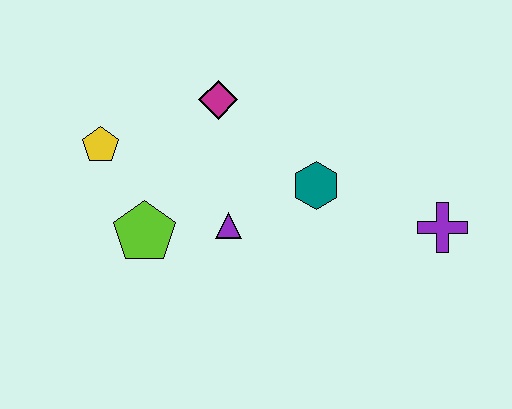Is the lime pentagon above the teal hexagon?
No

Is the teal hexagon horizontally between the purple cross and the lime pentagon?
Yes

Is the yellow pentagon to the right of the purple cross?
No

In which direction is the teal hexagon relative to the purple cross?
The teal hexagon is to the left of the purple cross.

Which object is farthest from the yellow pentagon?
The purple cross is farthest from the yellow pentagon.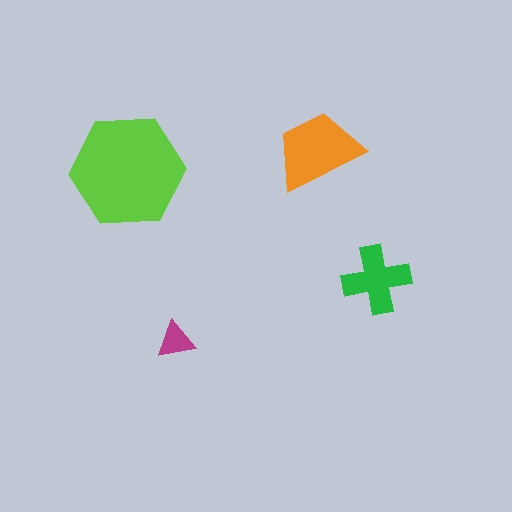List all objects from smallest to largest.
The magenta triangle, the green cross, the orange trapezoid, the lime hexagon.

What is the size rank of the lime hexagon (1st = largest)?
1st.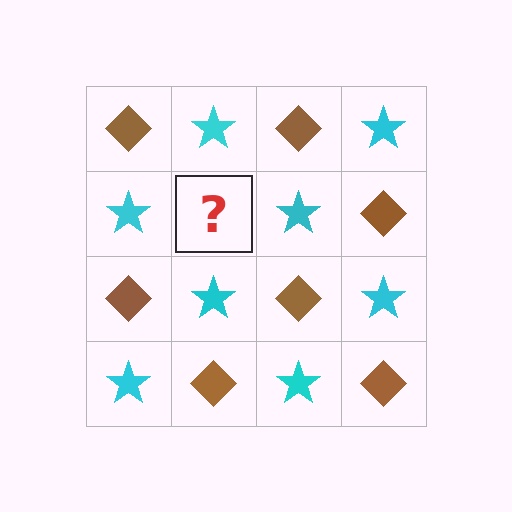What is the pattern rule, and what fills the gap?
The rule is that it alternates brown diamond and cyan star in a checkerboard pattern. The gap should be filled with a brown diamond.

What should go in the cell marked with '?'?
The missing cell should contain a brown diamond.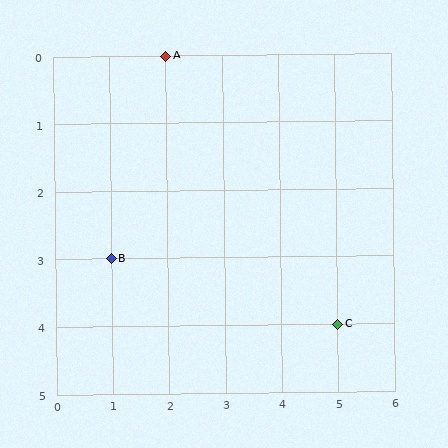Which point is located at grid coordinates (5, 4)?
Point C is at (5, 4).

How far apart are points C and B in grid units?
Points C and B are 4 columns and 1 row apart (about 4.1 grid units diagonally).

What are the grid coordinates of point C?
Point C is at grid coordinates (5, 4).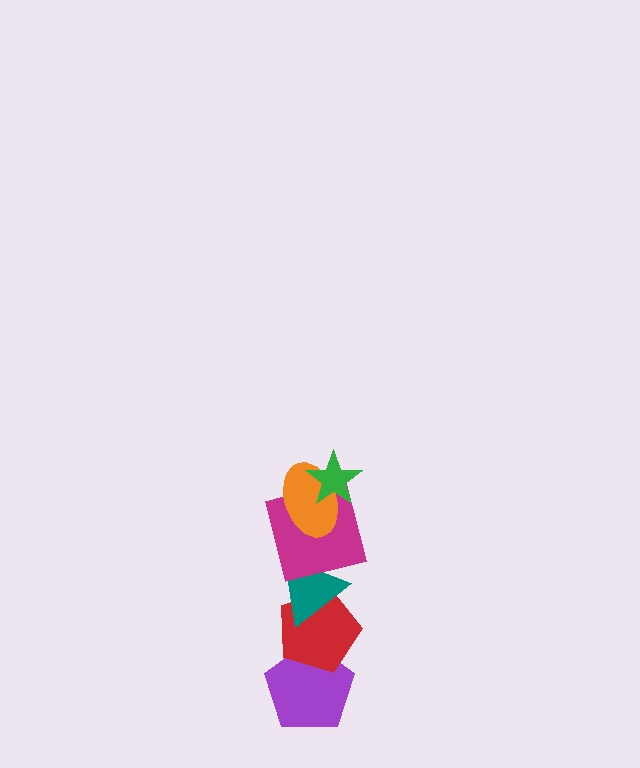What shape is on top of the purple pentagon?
The red pentagon is on top of the purple pentagon.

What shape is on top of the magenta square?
The orange ellipse is on top of the magenta square.